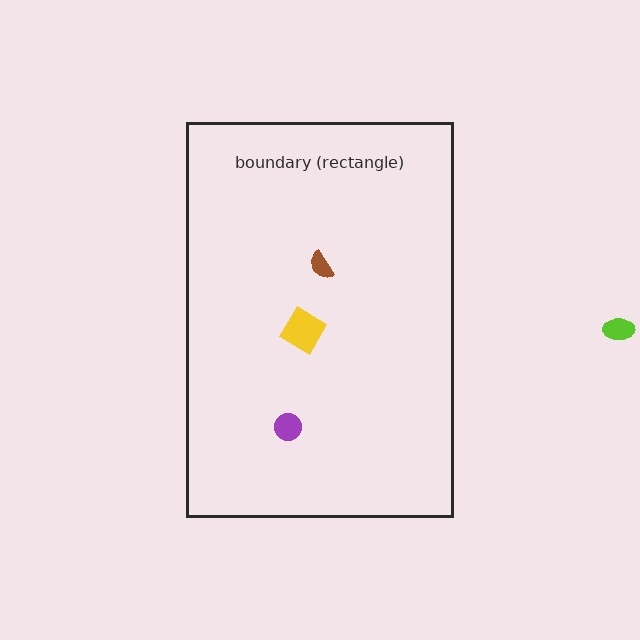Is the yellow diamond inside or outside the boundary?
Inside.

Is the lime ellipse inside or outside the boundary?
Outside.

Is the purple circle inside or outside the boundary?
Inside.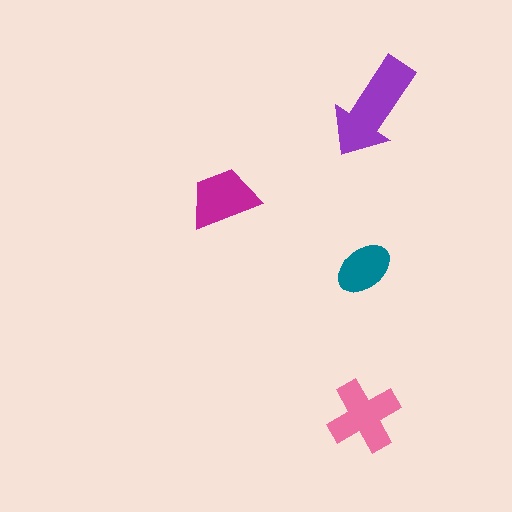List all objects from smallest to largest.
The teal ellipse, the magenta trapezoid, the pink cross, the purple arrow.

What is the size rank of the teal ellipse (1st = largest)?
4th.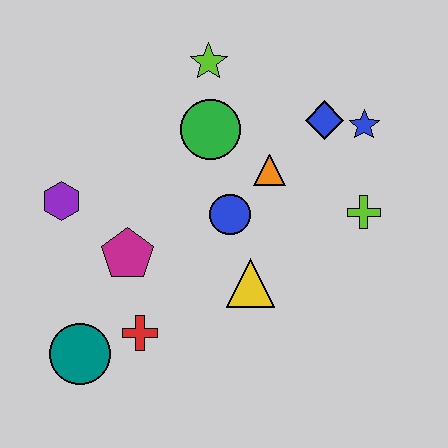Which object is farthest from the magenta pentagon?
The blue star is farthest from the magenta pentagon.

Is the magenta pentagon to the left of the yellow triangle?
Yes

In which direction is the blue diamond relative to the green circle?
The blue diamond is to the right of the green circle.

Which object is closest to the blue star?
The blue diamond is closest to the blue star.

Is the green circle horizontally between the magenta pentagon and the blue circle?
Yes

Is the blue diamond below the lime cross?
No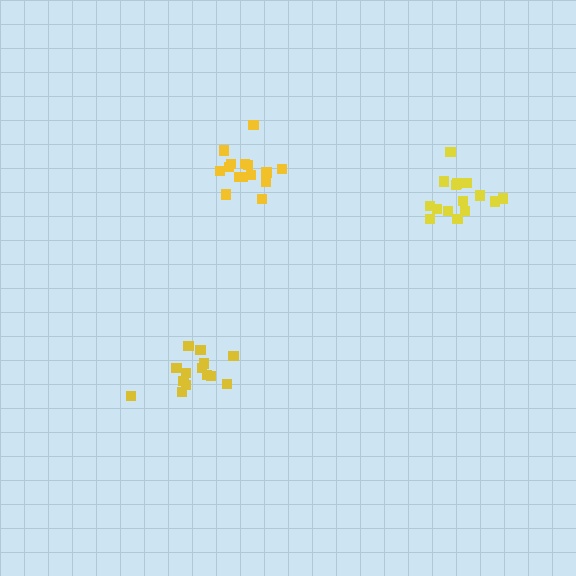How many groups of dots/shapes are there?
There are 3 groups.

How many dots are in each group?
Group 1: 15 dots, Group 2: 15 dots, Group 3: 14 dots (44 total).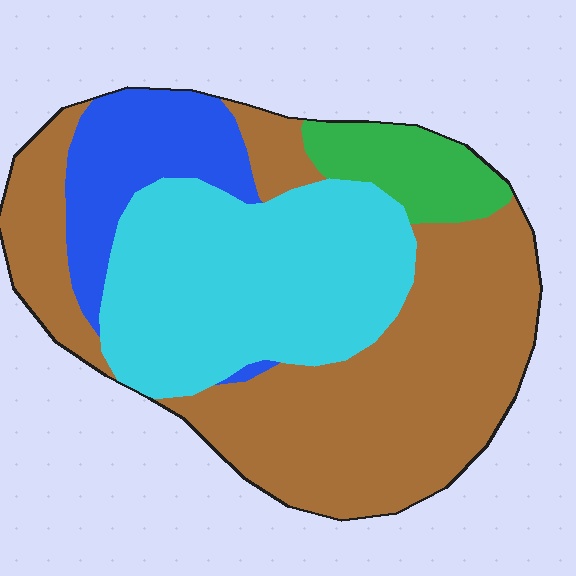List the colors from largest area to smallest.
From largest to smallest: brown, cyan, blue, green.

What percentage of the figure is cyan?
Cyan covers 32% of the figure.